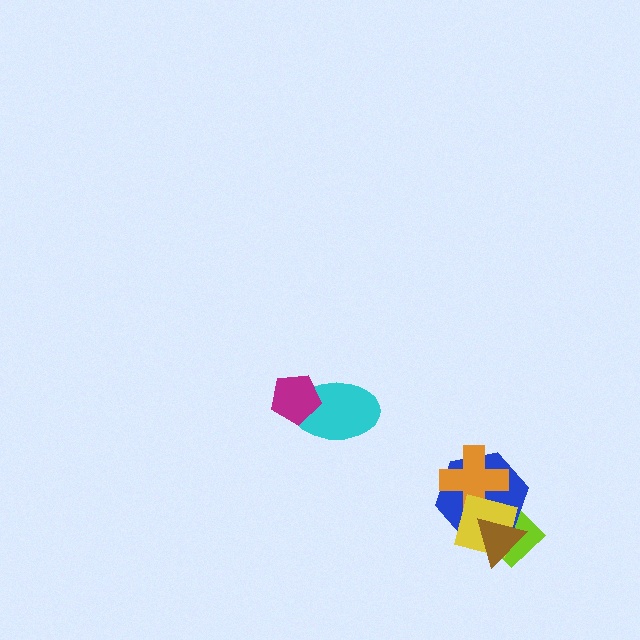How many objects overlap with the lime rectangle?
4 objects overlap with the lime rectangle.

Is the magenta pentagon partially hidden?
No, no other shape covers it.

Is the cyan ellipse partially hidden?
Yes, it is partially covered by another shape.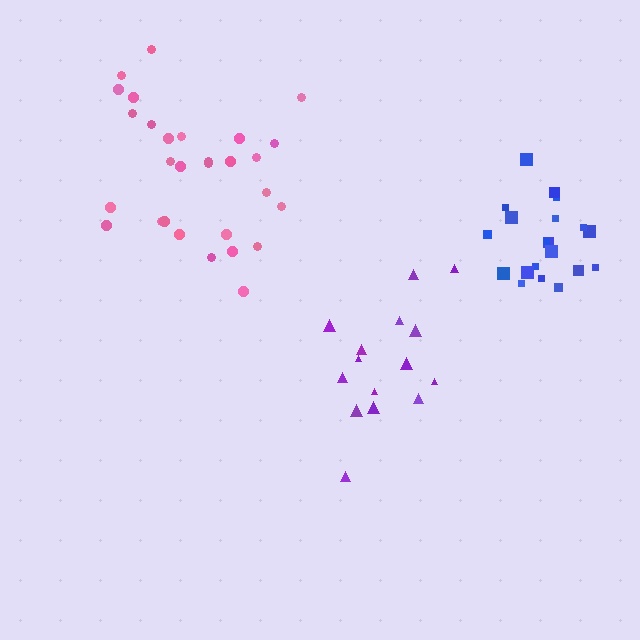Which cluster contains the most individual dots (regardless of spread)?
Pink (29).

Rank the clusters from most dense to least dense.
blue, pink, purple.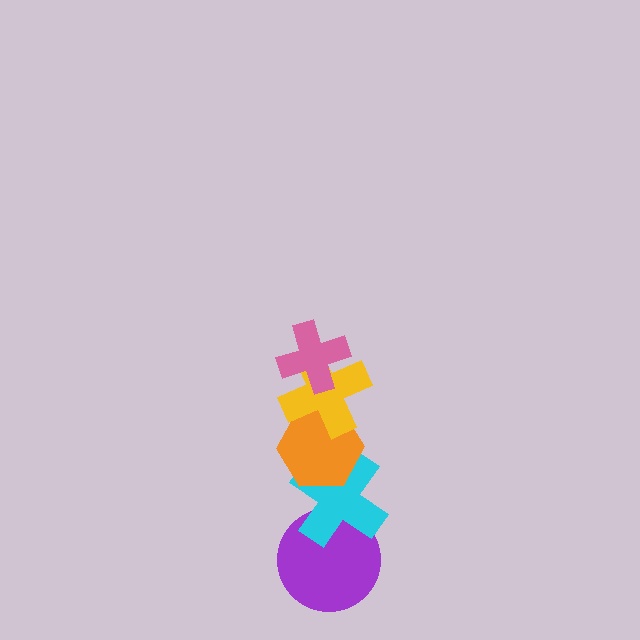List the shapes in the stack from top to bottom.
From top to bottom: the pink cross, the yellow cross, the orange hexagon, the cyan cross, the purple circle.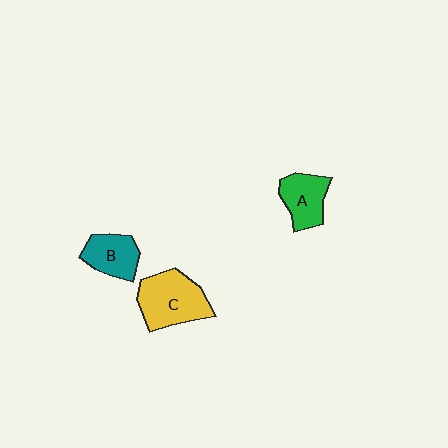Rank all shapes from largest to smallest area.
From largest to smallest: C (yellow), A (green), B (teal).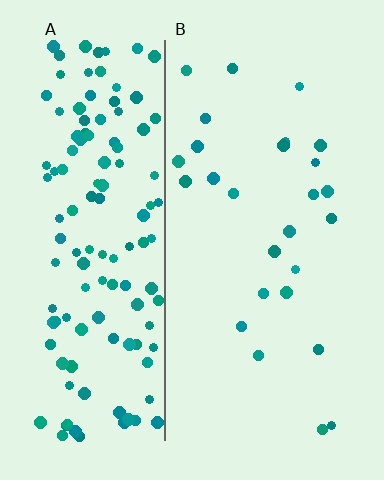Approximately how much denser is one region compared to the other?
Approximately 5.1× — region A over region B.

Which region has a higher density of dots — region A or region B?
A (the left).